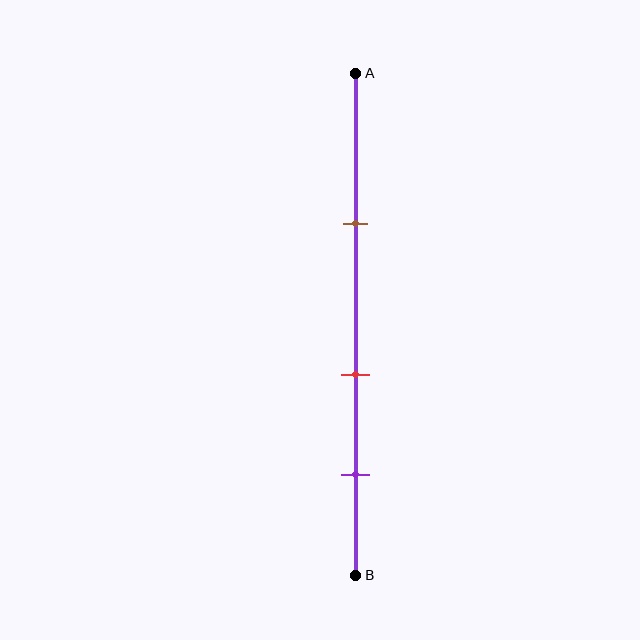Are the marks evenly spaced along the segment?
Yes, the marks are approximately evenly spaced.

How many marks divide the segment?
There are 3 marks dividing the segment.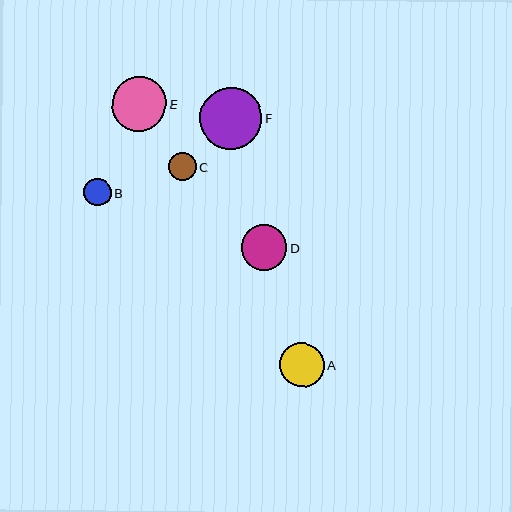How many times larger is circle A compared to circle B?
Circle A is approximately 1.6 times the size of circle B.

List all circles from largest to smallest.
From largest to smallest: F, E, D, A, C, B.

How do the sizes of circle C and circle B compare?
Circle C and circle B are approximately the same size.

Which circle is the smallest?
Circle B is the smallest with a size of approximately 27 pixels.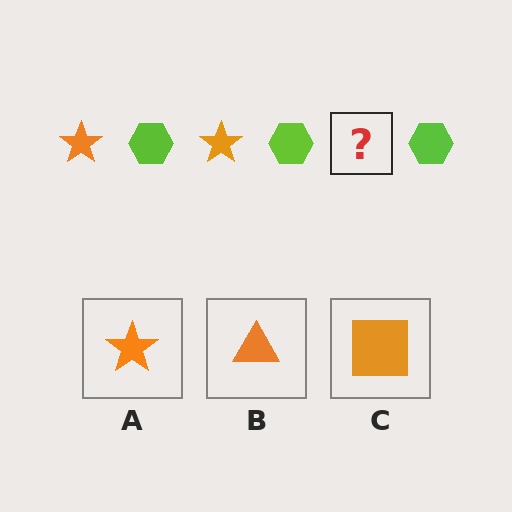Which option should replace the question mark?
Option A.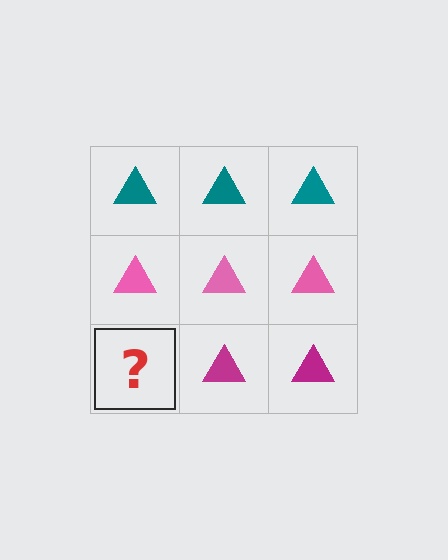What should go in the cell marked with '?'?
The missing cell should contain a magenta triangle.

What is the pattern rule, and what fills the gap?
The rule is that each row has a consistent color. The gap should be filled with a magenta triangle.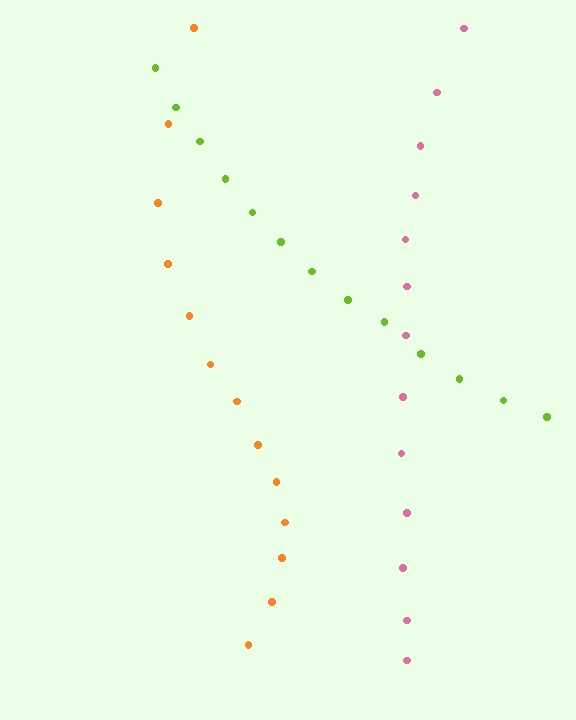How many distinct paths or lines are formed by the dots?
There are 3 distinct paths.